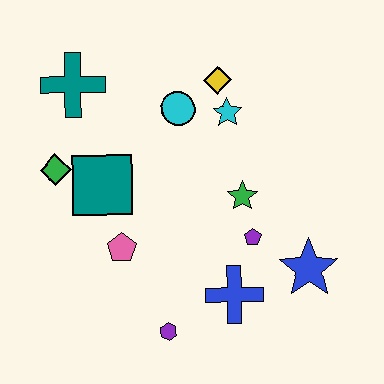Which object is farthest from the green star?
The teal cross is farthest from the green star.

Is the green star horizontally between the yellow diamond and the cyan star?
No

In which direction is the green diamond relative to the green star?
The green diamond is to the left of the green star.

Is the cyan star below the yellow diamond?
Yes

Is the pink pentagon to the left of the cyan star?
Yes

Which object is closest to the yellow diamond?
The cyan star is closest to the yellow diamond.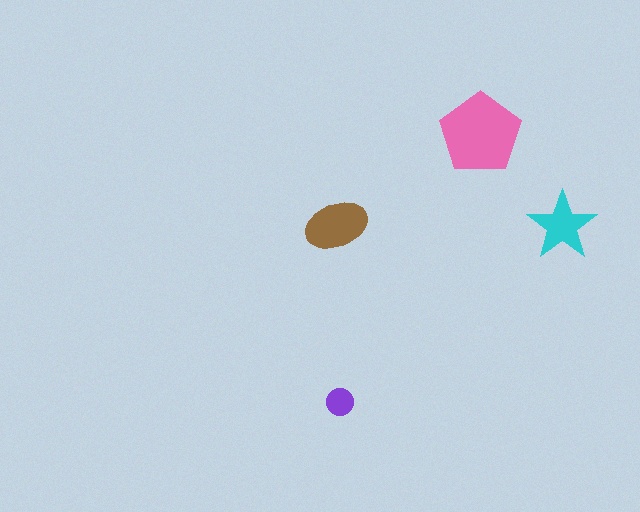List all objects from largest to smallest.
The pink pentagon, the brown ellipse, the cyan star, the purple circle.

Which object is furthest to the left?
The brown ellipse is leftmost.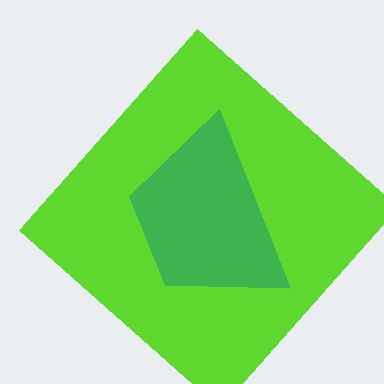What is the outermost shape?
The lime diamond.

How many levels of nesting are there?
2.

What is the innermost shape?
The green trapezoid.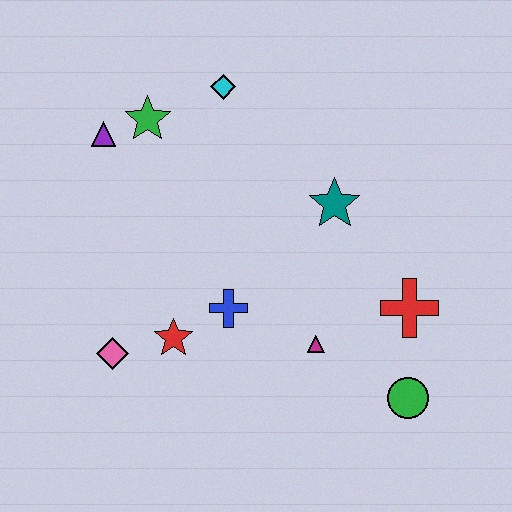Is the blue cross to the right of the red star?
Yes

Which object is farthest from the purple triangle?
The green circle is farthest from the purple triangle.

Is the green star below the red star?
No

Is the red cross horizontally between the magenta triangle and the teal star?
No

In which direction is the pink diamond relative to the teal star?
The pink diamond is to the left of the teal star.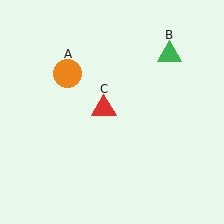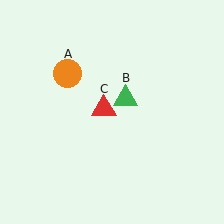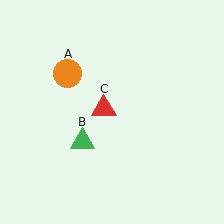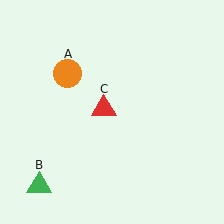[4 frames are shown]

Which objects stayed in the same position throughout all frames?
Orange circle (object A) and red triangle (object C) remained stationary.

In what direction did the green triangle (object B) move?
The green triangle (object B) moved down and to the left.